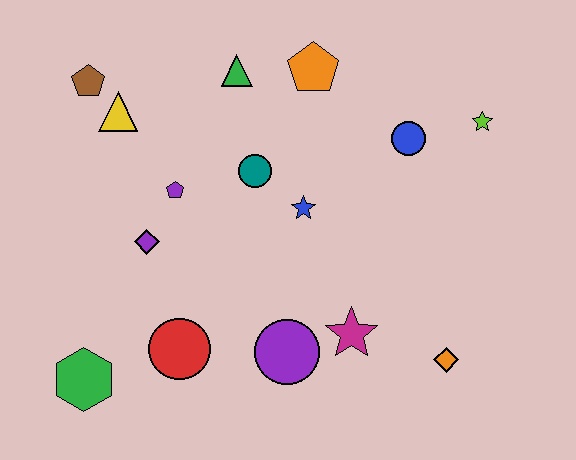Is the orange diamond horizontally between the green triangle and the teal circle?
No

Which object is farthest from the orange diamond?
The brown pentagon is farthest from the orange diamond.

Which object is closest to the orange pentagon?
The green triangle is closest to the orange pentagon.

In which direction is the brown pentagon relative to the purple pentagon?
The brown pentagon is above the purple pentagon.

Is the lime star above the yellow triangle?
No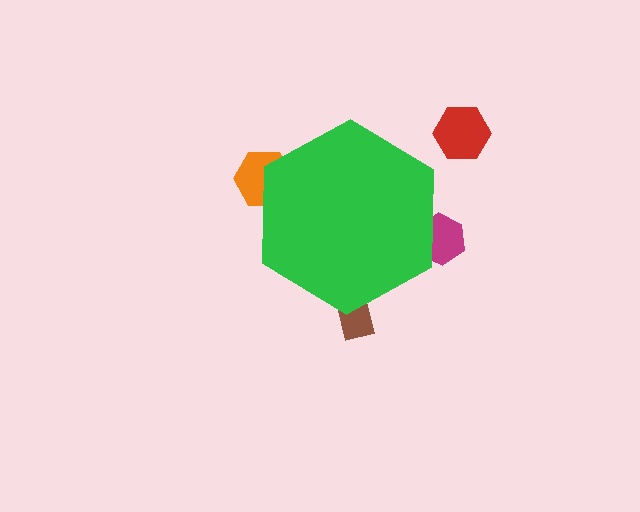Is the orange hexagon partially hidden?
Yes, the orange hexagon is partially hidden behind the green hexagon.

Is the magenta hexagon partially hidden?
Yes, the magenta hexagon is partially hidden behind the green hexagon.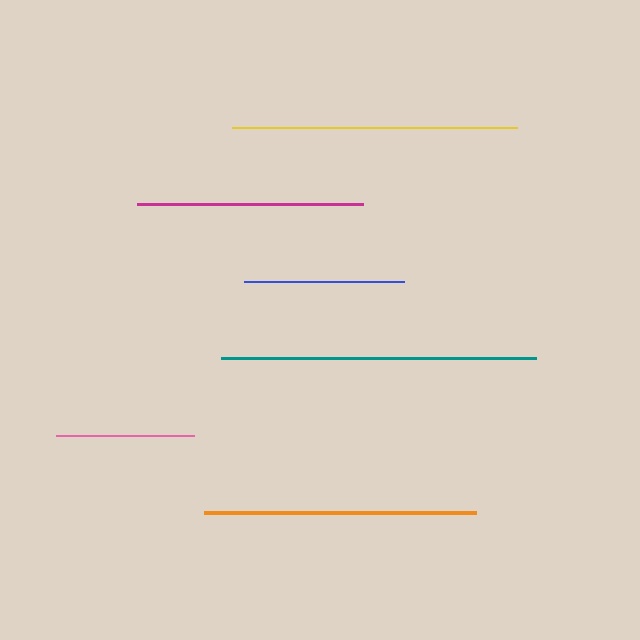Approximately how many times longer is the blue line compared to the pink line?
The blue line is approximately 1.2 times the length of the pink line.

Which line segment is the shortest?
The pink line is the shortest at approximately 138 pixels.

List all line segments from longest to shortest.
From longest to shortest: teal, yellow, orange, magenta, blue, pink.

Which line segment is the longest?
The teal line is the longest at approximately 315 pixels.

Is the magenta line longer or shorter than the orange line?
The orange line is longer than the magenta line.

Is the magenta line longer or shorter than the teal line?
The teal line is longer than the magenta line.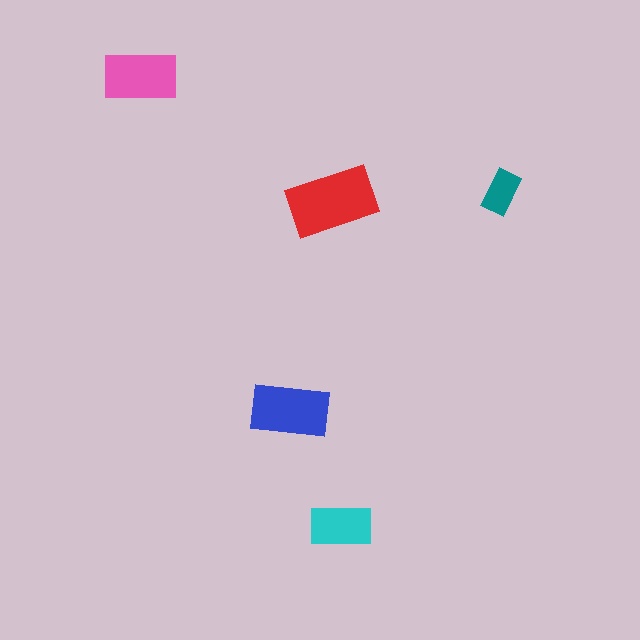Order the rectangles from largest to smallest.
the red one, the blue one, the pink one, the cyan one, the teal one.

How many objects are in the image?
There are 5 objects in the image.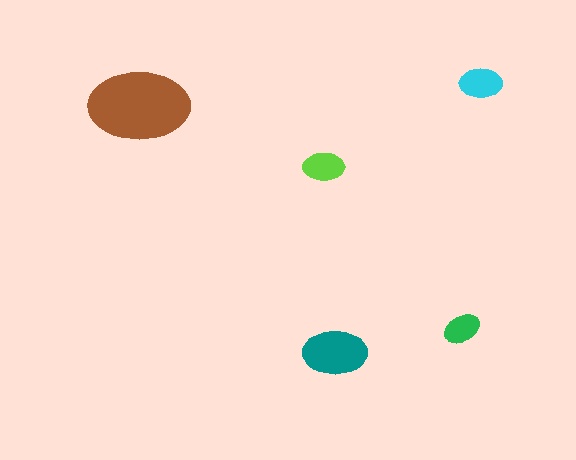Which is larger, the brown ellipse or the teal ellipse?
The brown one.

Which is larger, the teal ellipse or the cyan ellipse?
The teal one.